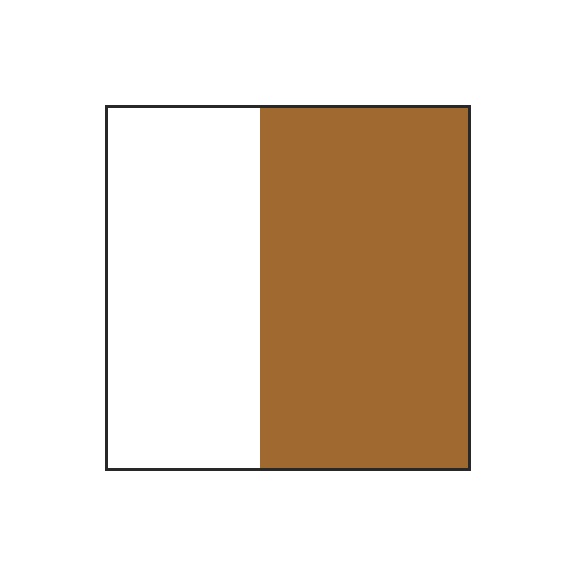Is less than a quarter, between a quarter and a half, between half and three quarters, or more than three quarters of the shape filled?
Between half and three quarters.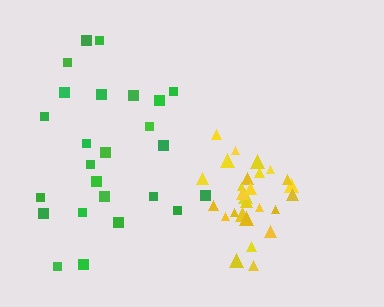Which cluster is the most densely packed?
Yellow.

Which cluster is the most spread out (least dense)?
Green.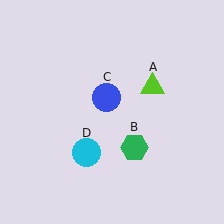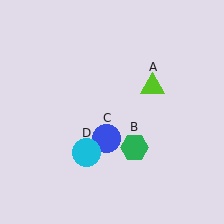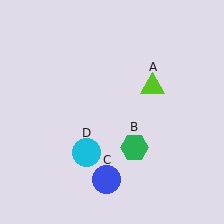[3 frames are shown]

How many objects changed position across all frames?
1 object changed position: blue circle (object C).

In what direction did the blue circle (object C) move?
The blue circle (object C) moved down.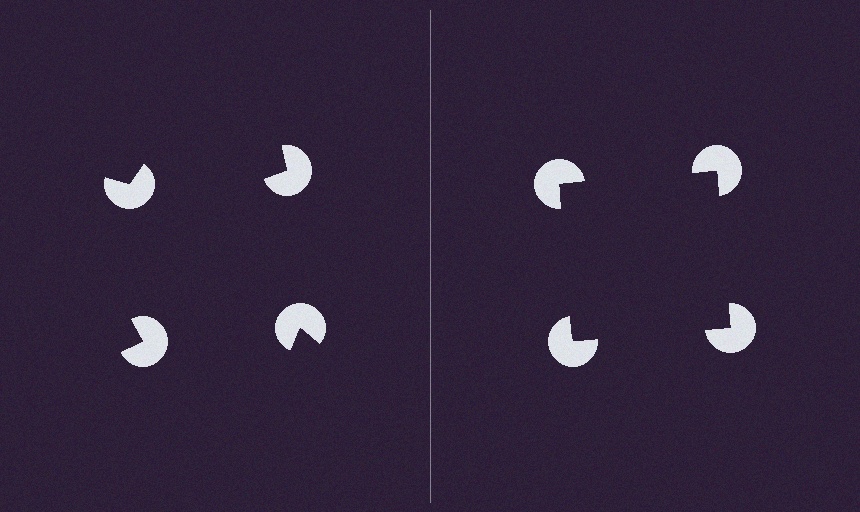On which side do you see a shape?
An illusory square appears on the right side. On the left side the wedge cuts are rotated, so no coherent shape forms.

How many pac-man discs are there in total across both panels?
8 — 4 on each side.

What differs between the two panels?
The pac-man discs are positioned identically on both sides; only the wedge orientations differ. On the right they align to a square; on the left they are misaligned.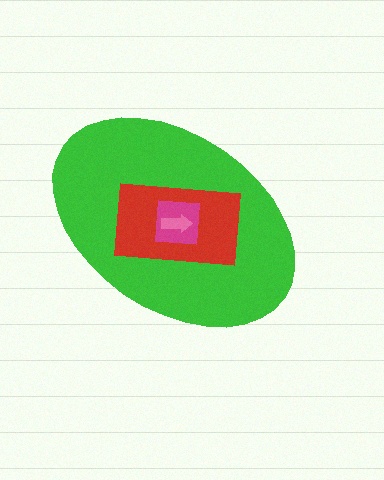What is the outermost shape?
The green ellipse.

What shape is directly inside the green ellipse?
The red rectangle.